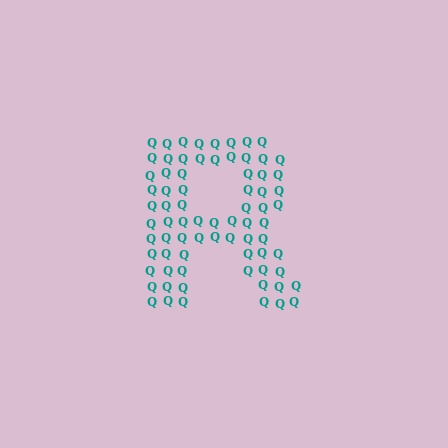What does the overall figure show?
The overall figure shows the letter R.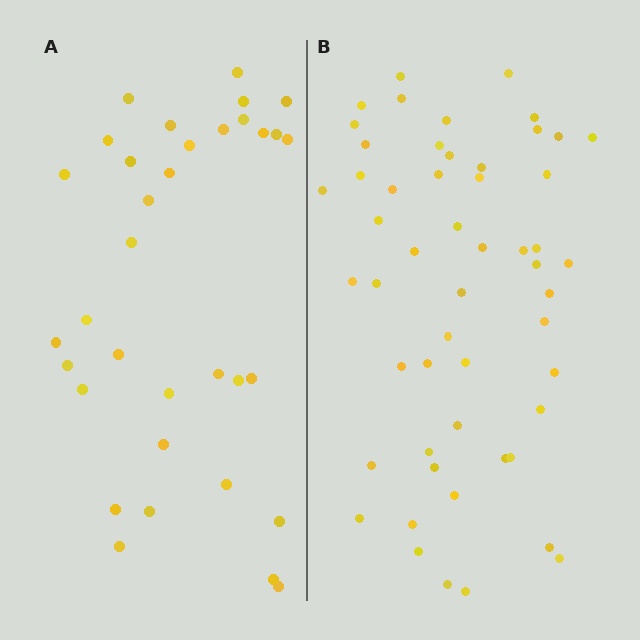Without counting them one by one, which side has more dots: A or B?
Region B (the right region) has more dots.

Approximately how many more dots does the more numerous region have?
Region B has approximately 20 more dots than region A.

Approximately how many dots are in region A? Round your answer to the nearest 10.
About 30 dots. (The exact count is 34, which rounds to 30.)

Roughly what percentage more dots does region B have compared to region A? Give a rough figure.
About 55% more.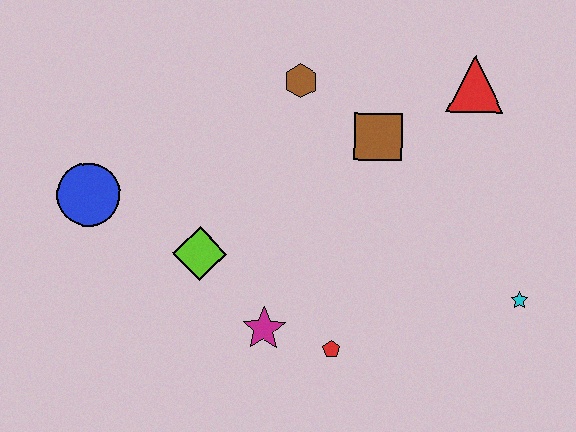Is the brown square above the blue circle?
Yes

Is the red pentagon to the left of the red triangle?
Yes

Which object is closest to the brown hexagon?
The brown square is closest to the brown hexagon.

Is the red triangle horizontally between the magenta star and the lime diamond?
No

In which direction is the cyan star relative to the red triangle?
The cyan star is below the red triangle.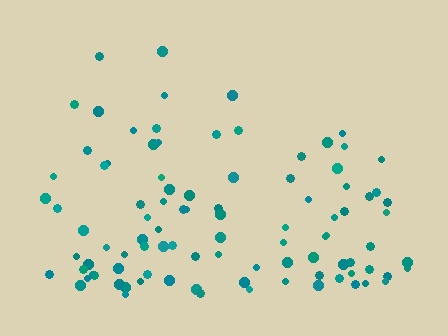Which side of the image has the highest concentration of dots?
The bottom.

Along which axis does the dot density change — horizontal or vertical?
Vertical.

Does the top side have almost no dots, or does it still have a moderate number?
Still a moderate number, just noticeably fewer than the bottom.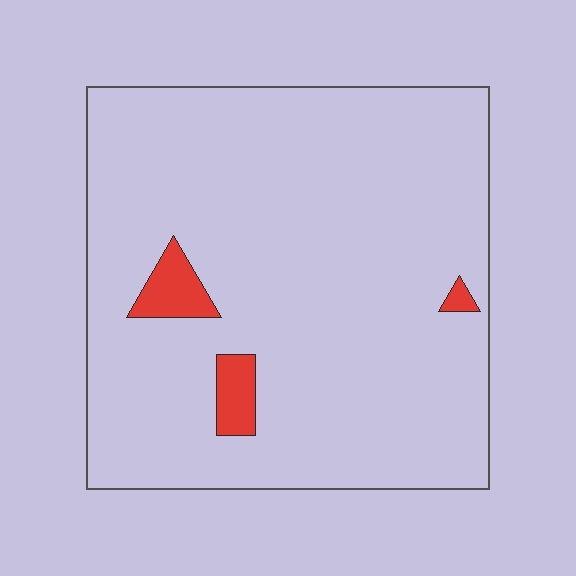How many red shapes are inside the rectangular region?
3.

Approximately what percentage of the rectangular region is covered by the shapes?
Approximately 5%.